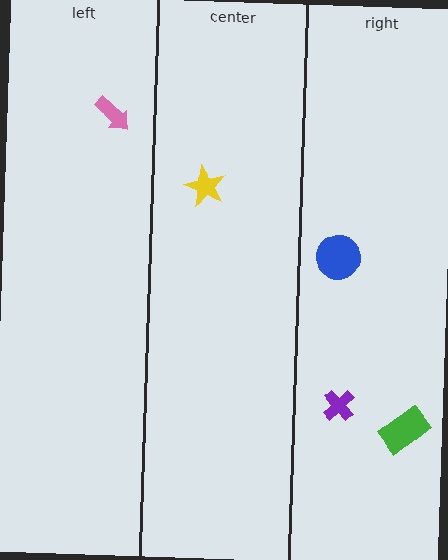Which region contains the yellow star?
The center region.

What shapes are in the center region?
The yellow star.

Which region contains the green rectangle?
The right region.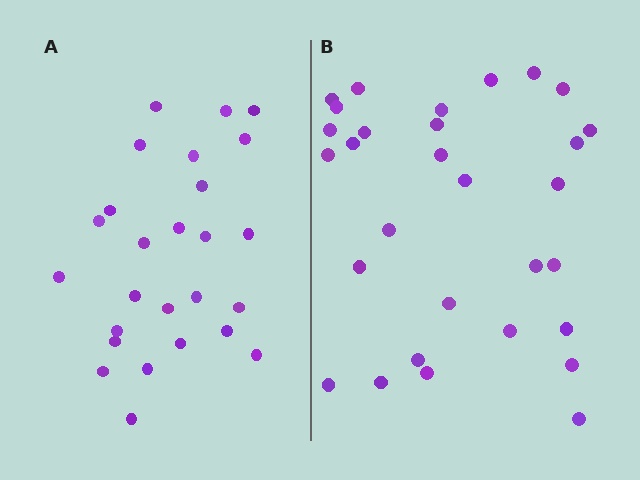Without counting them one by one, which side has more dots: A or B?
Region B (the right region) has more dots.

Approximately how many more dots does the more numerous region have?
Region B has about 4 more dots than region A.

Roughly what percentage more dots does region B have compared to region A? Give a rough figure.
About 15% more.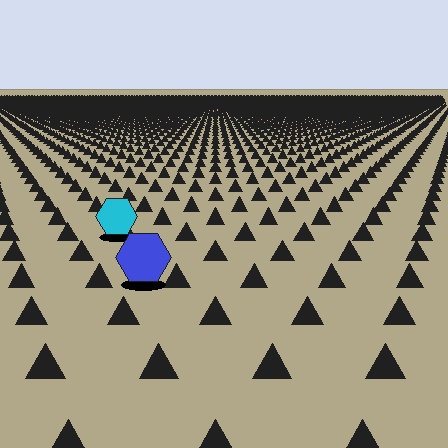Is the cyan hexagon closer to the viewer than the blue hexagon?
No. The blue hexagon is closer — you can tell from the texture gradient: the ground texture is coarser near it.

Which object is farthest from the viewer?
The cyan hexagon is farthest from the viewer. It appears smaller and the ground texture around it is denser.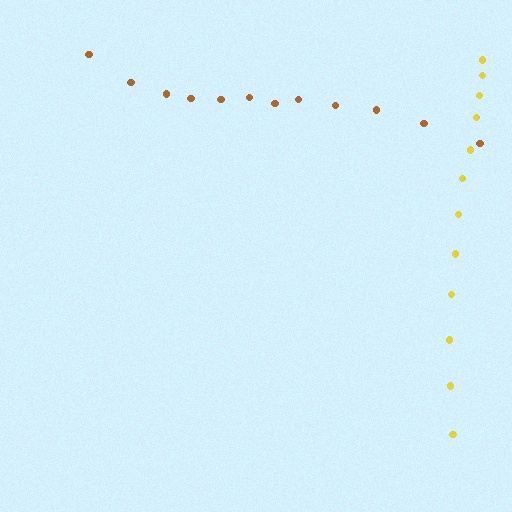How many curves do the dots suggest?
There are 2 distinct paths.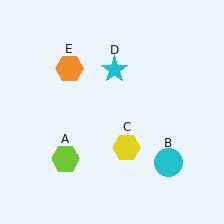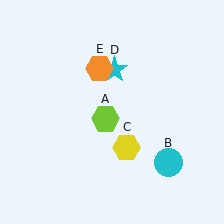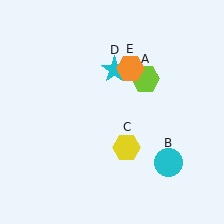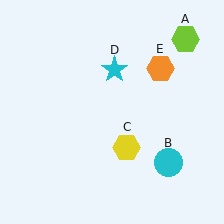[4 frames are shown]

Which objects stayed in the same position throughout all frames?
Cyan circle (object B) and yellow hexagon (object C) and cyan star (object D) remained stationary.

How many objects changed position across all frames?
2 objects changed position: lime hexagon (object A), orange hexagon (object E).